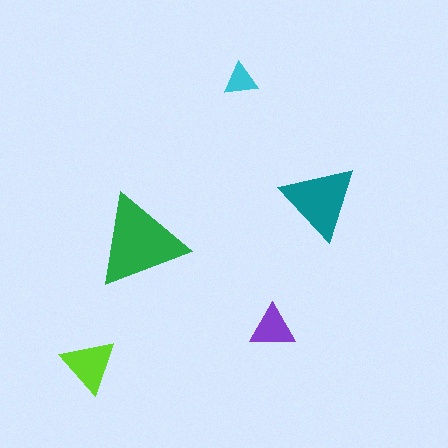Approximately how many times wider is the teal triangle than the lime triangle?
About 1.5 times wider.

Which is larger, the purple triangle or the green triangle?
The green one.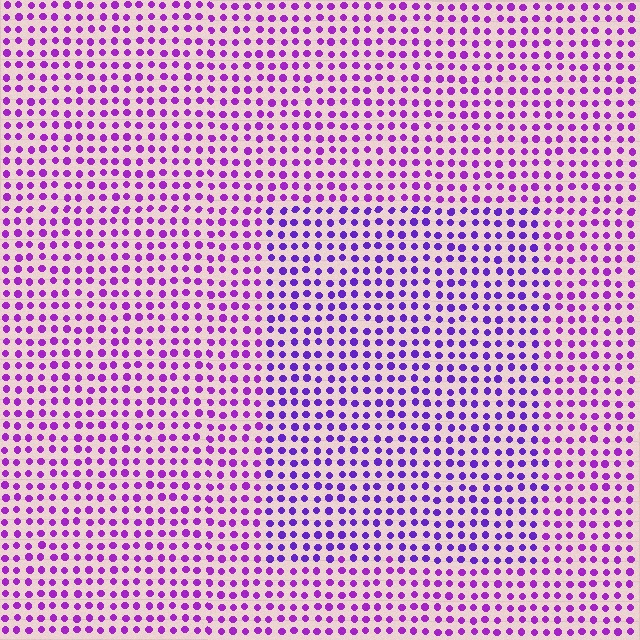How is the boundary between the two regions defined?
The boundary is defined purely by a slight shift in hue (about 23 degrees). Spacing, size, and orientation are identical on both sides.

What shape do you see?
I see a rectangle.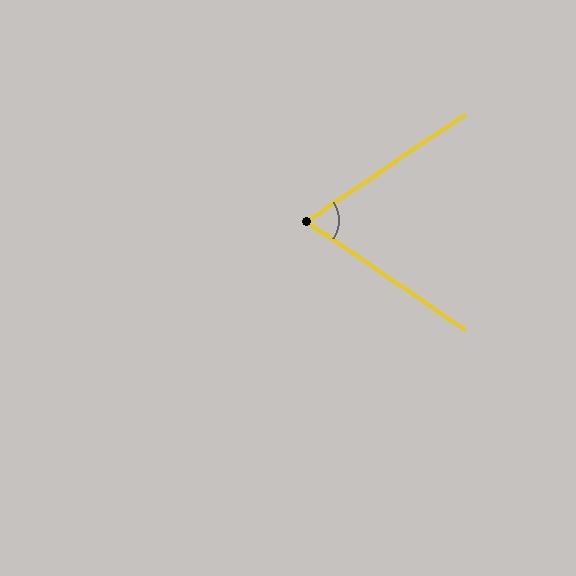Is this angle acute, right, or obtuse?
It is acute.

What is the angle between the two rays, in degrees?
Approximately 68 degrees.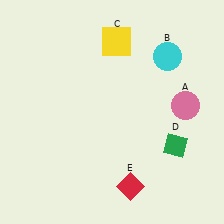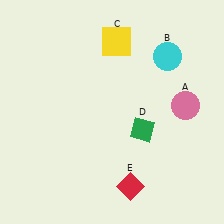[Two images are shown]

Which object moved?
The green diamond (D) moved left.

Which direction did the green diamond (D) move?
The green diamond (D) moved left.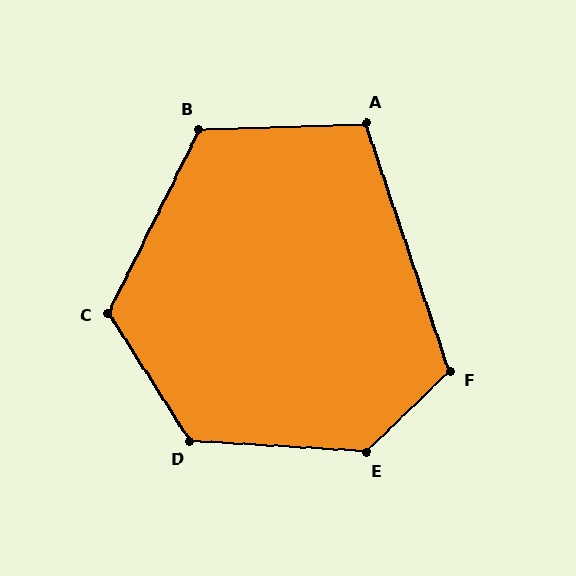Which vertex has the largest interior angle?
E, at approximately 132 degrees.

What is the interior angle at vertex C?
Approximately 121 degrees (obtuse).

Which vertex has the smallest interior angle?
A, at approximately 107 degrees.